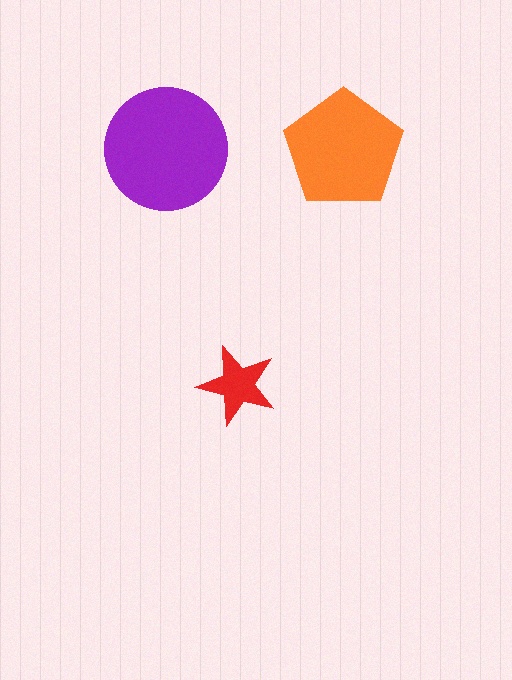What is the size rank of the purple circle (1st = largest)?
1st.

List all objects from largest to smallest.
The purple circle, the orange pentagon, the red star.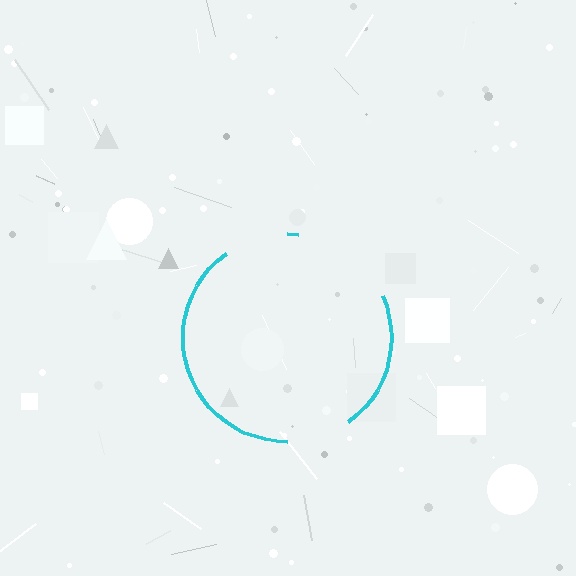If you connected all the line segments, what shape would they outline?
They would outline a circle.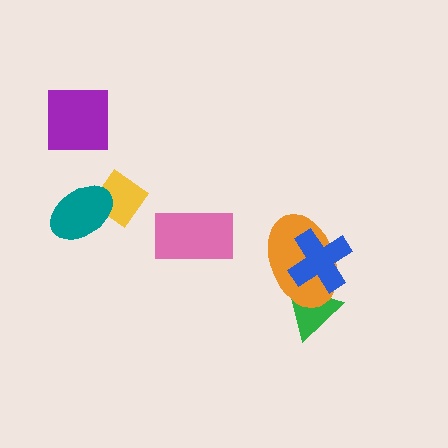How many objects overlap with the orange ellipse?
2 objects overlap with the orange ellipse.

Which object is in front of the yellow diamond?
The teal ellipse is in front of the yellow diamond.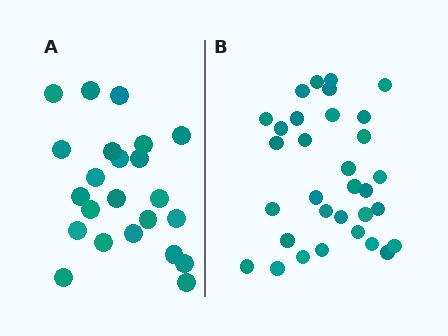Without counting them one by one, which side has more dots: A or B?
Region B (the right region) has more dots.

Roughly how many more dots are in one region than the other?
Region B has roughly 8 or so more dots than region A.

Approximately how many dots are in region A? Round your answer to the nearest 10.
About 20 dots. (The exact count is 23, which rounds to 20.)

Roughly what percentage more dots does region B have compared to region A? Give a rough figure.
About 40% more.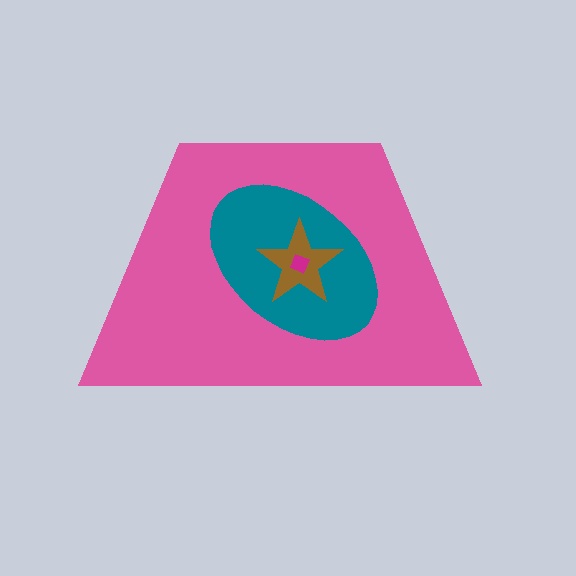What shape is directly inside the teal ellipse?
The brown star.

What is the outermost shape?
The pink trapezoid.